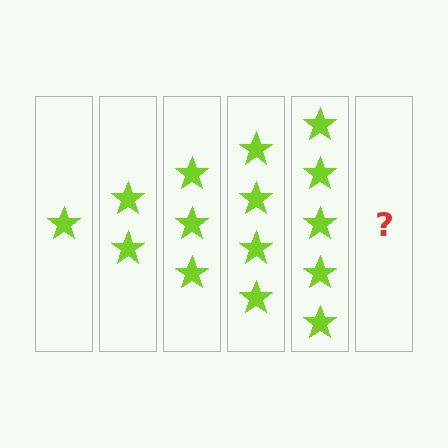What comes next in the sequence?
The next element should be 6 stars.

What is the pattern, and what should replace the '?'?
The pattern is that each step adds one more star. The '?' should be 6 stars.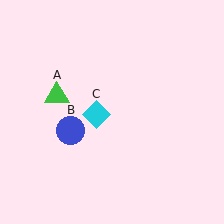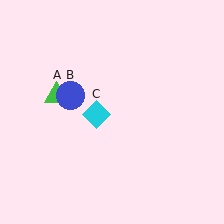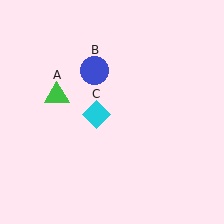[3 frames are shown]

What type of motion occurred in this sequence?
The blue circle (object B) rotated clockwise around the center of the scene.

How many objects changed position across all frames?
1 object changed position: blue circle (object B).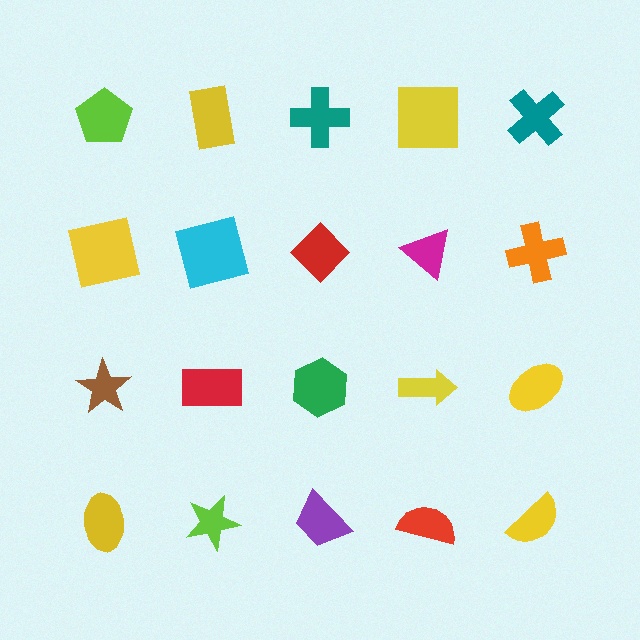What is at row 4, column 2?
A lime star.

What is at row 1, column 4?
A yellow square.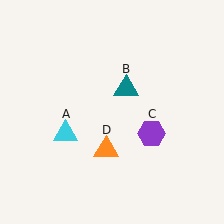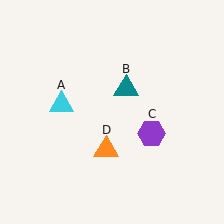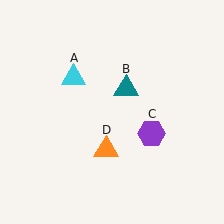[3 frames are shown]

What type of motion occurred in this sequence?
The cyan triangle (object A) rotated clockwise around the center of the scene.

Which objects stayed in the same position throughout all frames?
Teal triangle (object B) and purple hexagon (object C) and orange triangle (object D) remained stationary.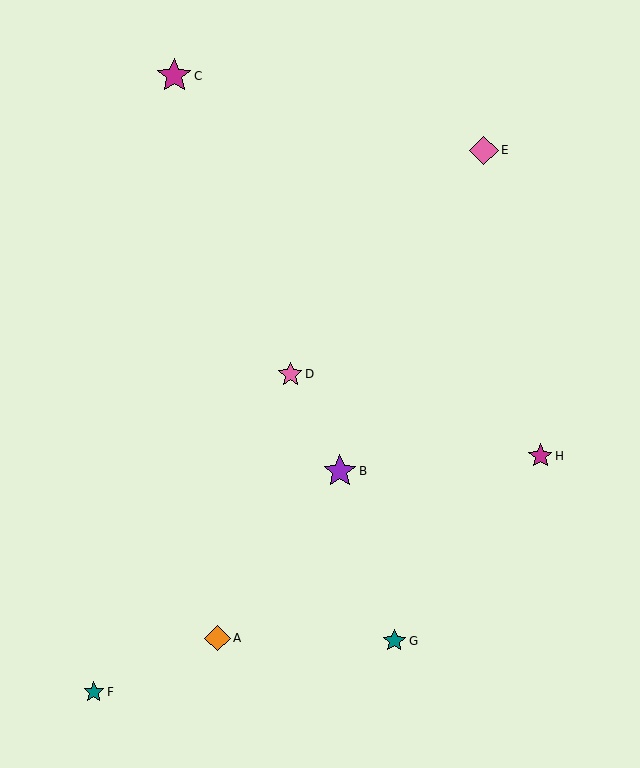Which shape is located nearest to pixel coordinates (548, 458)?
The magenta star (labeled H) at (540, 456) is nearest to that location.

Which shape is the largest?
The magenta star (labeled C) is the largest.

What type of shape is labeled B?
Shape B is a purple star.